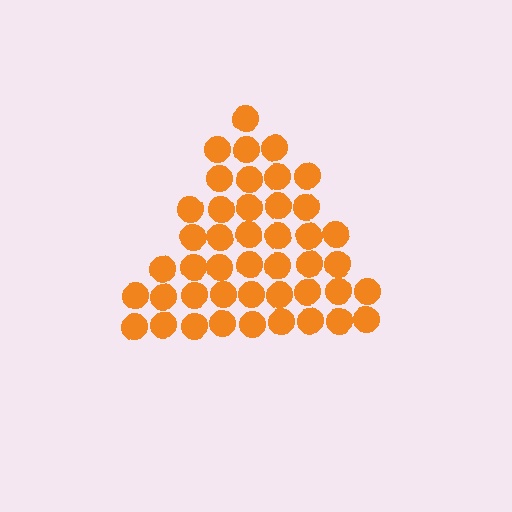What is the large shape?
The large shape is a triangle.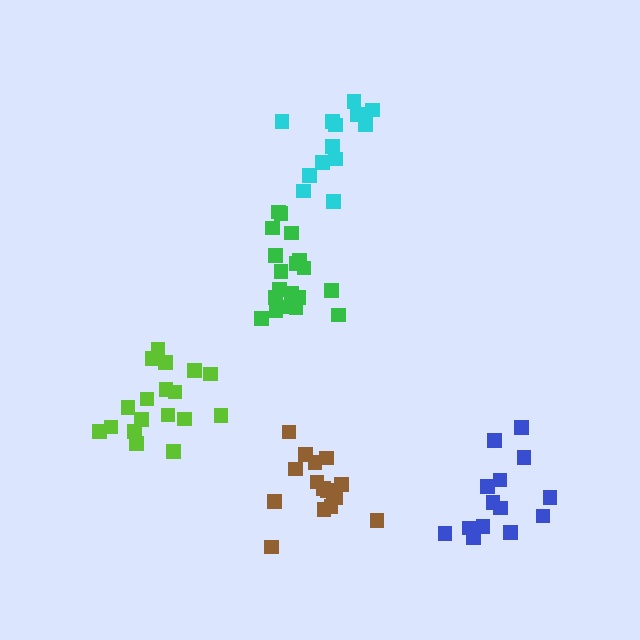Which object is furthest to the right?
The blue cluster is rightmost.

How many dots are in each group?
Group 1: 14 dots, Group 2: 19 dots, Group 3: 18 dots, Group 4: 13 dots, Group 5: 17 dots (81 total).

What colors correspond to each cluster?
The clusters are colored: blue, green, lime, cyan, brown.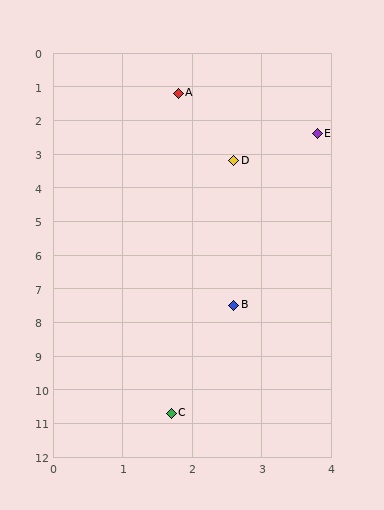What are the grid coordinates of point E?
Point E is at approximately (3.8, 2.4).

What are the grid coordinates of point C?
Point C is at approximately (1.7, 10.7).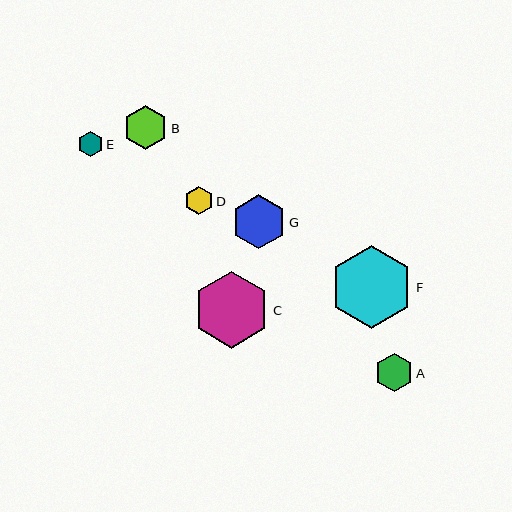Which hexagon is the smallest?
Hexagon E is the smallest with a size of approximately 25 pixels.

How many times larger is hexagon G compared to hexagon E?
Hexagon G is approximately 2.1 times the size of hexagon E.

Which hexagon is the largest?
Hexagon F is the largest with a size of approximately 82 pixels.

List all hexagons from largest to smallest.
From largest to smallest: F, C, G, B, A, D, E.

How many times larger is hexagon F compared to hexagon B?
Hexagon F is approximately 1.9 times the size of hexagon B.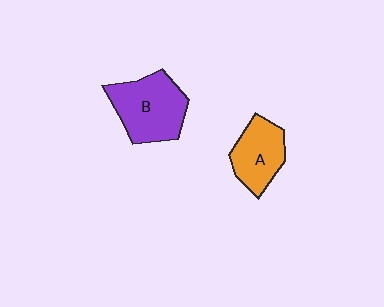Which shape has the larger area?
Shape B (purple).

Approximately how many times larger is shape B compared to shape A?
Approximately 1.4 times.